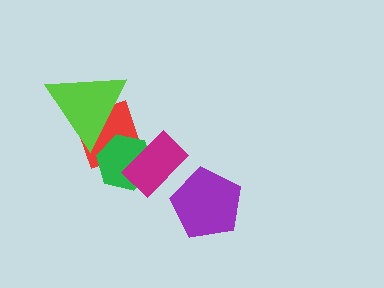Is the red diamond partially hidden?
Yes, it is partially covered by another shape.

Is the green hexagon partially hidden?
Yes, it is partially covered by another shape.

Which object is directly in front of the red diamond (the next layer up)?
The green hexagon is directly in front of the red diamond.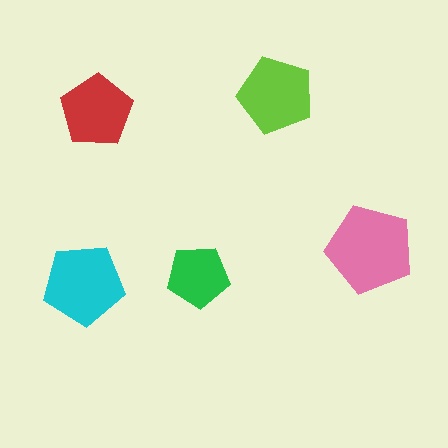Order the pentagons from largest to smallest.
the pink one, the cyan one, the lime one, the red one, the green one.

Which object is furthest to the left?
The cyan pentagon is leftmost.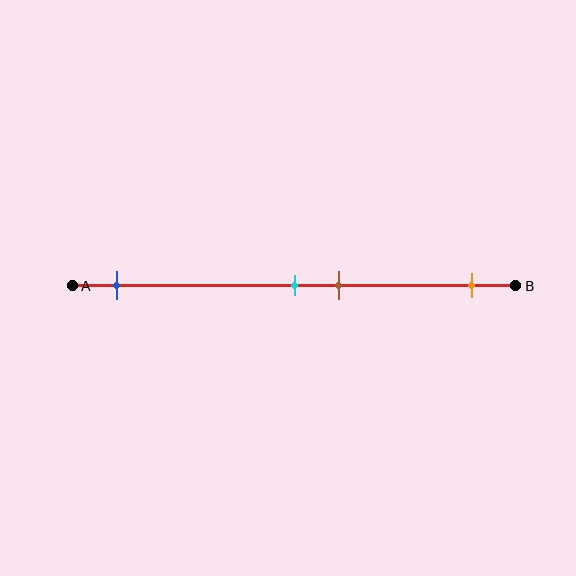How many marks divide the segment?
There are 4 marks dividing the segment.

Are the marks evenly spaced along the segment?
No, the marks are not evenly spaced.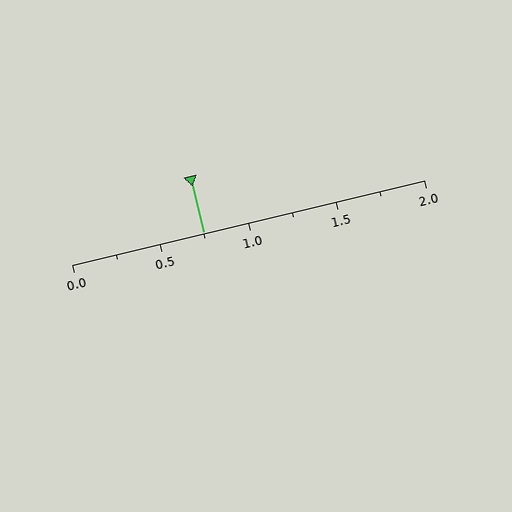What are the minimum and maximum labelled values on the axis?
The axis runs from 0.0 to 2.0.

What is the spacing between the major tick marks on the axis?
The major ticks are spaced 0.5 apart.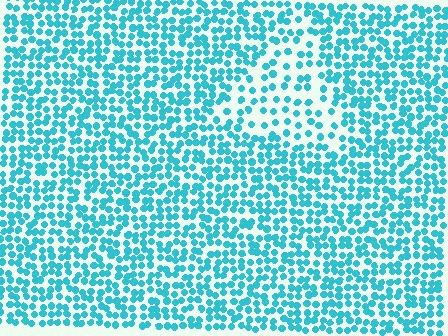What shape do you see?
I see a triangle.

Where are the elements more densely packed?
The elements are more densely packed outside the triangle boundary.